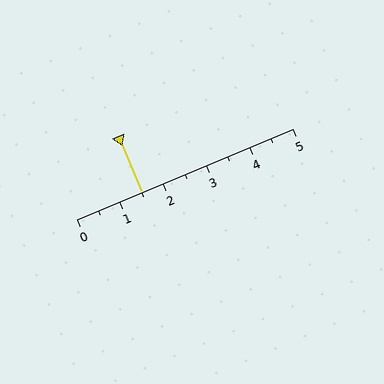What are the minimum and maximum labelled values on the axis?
The axis runs from 0 to 5.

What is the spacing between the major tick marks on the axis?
The major ticks are spaced 1 apart.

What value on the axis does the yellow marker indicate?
The marker indicates approximately 1.5.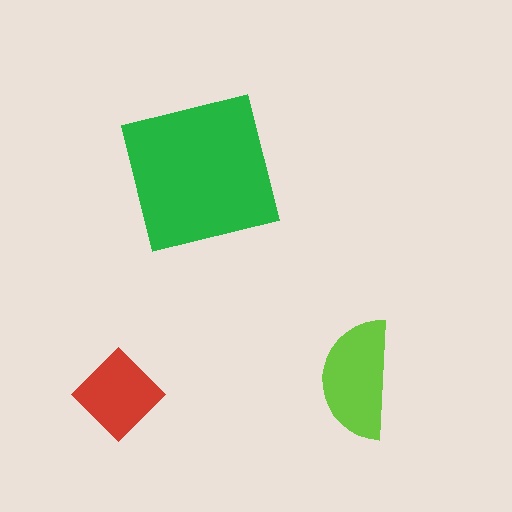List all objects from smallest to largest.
The red diamond, the lime semicircle, the green square.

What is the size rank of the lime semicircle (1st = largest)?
2nd.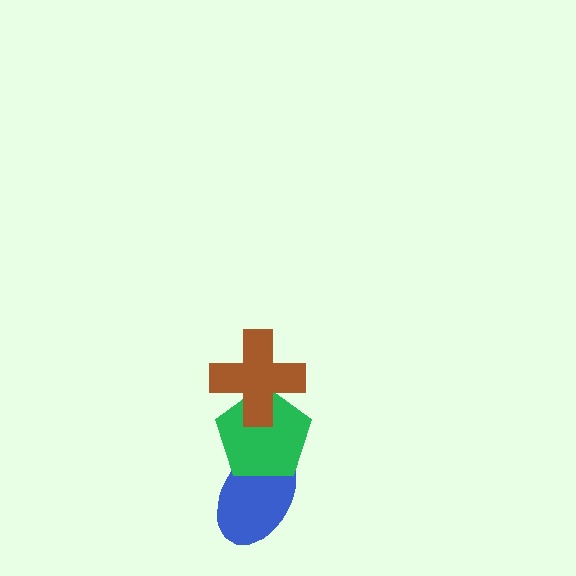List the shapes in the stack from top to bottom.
From top to bottom: the brown cross, the green pentagon, the blue ellipse.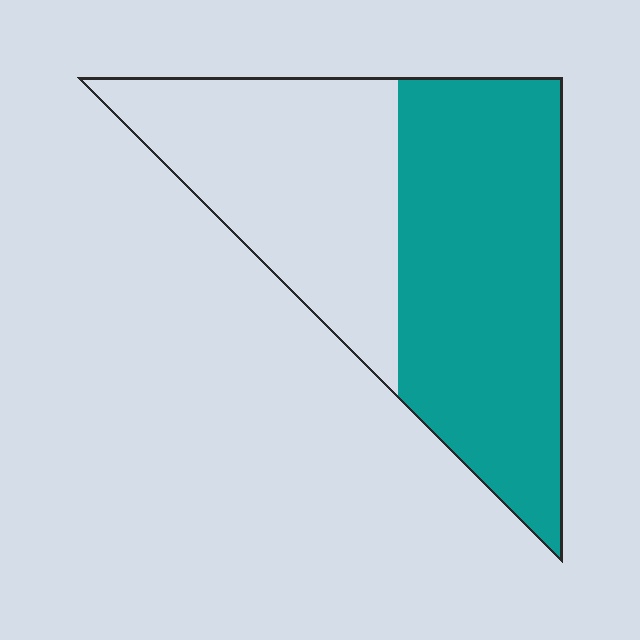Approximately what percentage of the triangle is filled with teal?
Approximately 55%.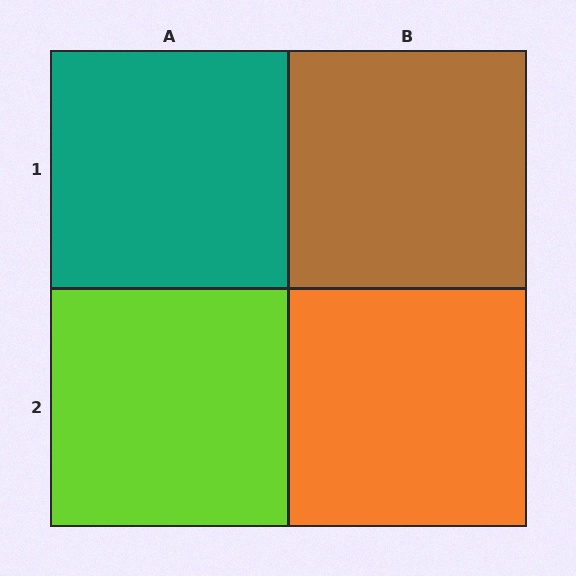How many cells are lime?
1 cell is lime.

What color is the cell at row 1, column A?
Teal.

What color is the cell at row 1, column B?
Brown.